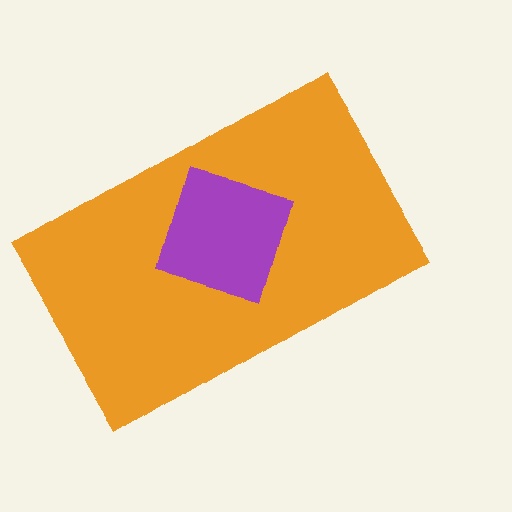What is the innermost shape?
The purple square.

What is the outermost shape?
The orange rectangle.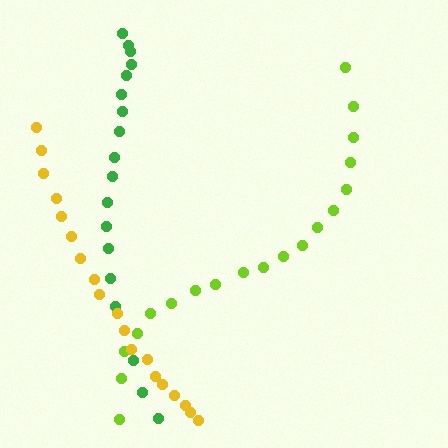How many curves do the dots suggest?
There are 3 distinct paths.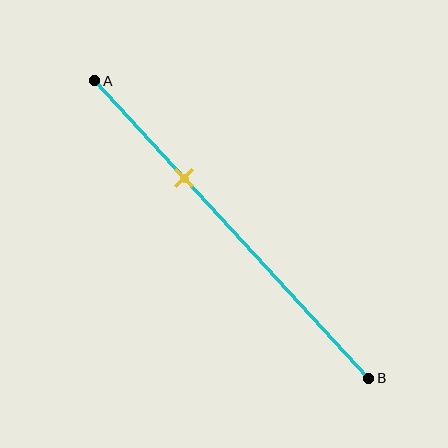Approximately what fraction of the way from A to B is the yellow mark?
The yellow mark is approximately 35% of the way from A to B.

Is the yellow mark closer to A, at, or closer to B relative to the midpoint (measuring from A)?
The yellow mark is closer to point A than the midpoint of segment AB.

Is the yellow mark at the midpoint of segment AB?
No, the mark is at about 35% from A, not at the 50% midpoint.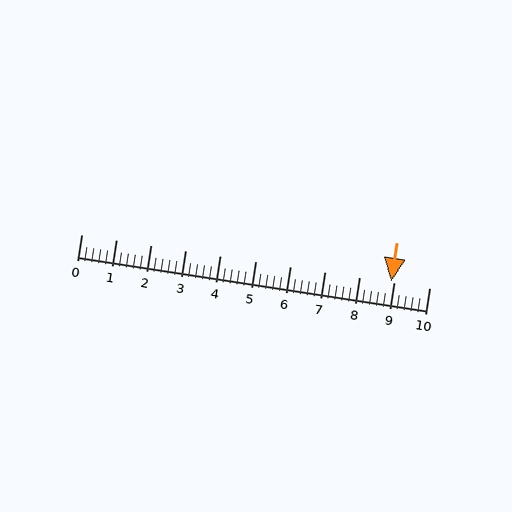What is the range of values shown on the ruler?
The ruler shows values from 0 to 10.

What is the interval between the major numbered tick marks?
The major tick marks are spaced 1 units apart.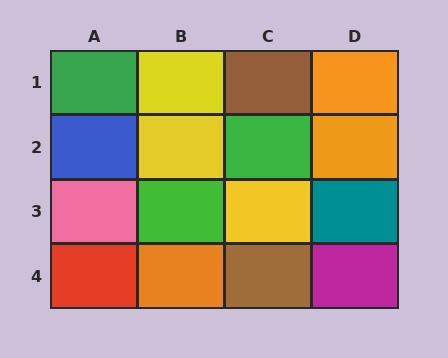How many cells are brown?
2 cells are brown.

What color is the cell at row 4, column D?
Magenta.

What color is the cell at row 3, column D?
Teal.